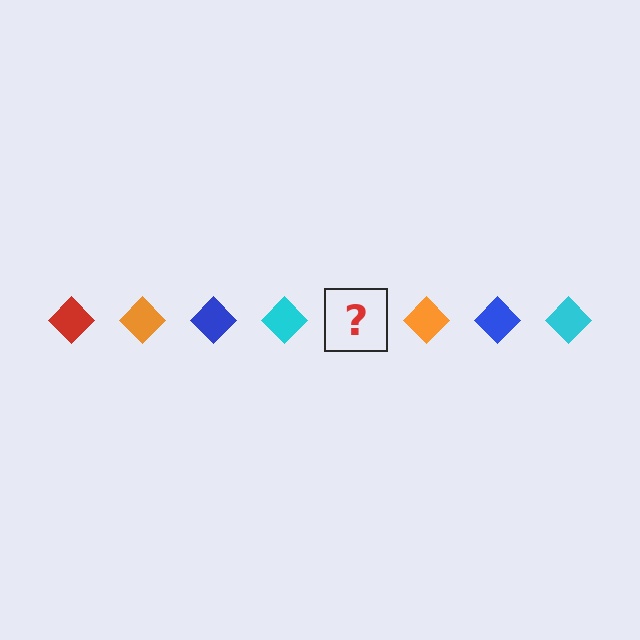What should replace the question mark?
The question mark should be replaced with a red diamond.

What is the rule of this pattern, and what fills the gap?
The rule is that the pattern cycles through red, orange, blue, cyan diamonds. The gap should be filled with a red diamond.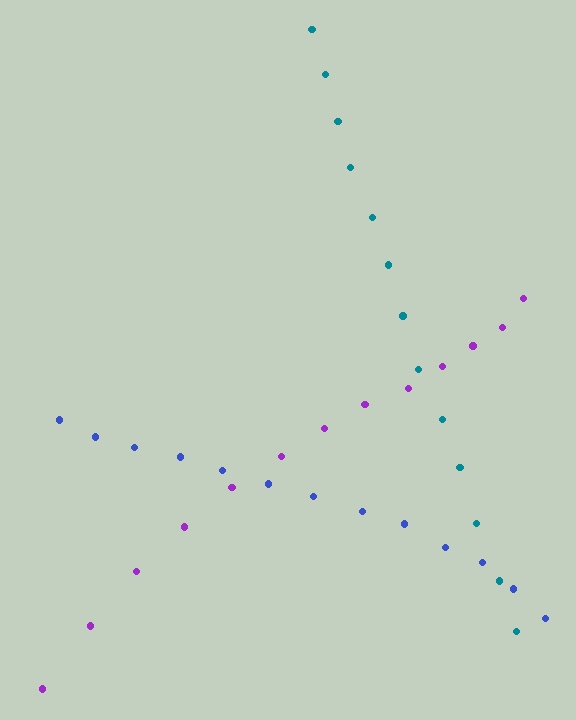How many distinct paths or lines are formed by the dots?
There are 3 distinct paths.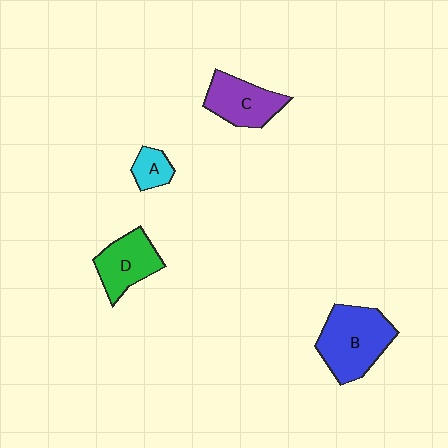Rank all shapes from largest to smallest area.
From largest to smallest: B (blue), C (purple), D (green), A (cyan).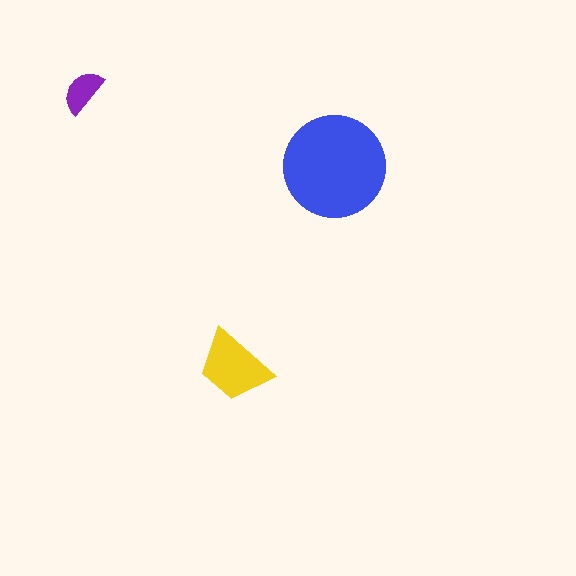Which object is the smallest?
The purple semicircle.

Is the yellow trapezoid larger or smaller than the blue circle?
Smaller.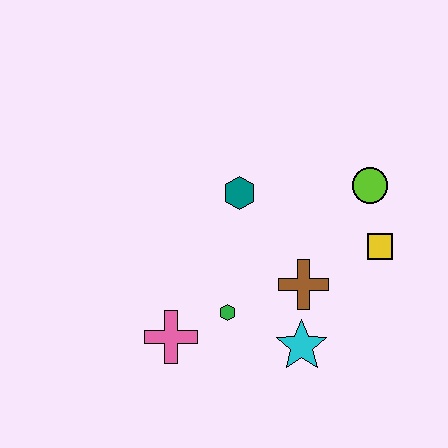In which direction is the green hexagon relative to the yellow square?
The green hexagon is to the left of the yellow square.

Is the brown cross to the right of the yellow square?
No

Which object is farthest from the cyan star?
The lime circle is farthest from the cyan star.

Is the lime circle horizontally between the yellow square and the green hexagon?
Yes